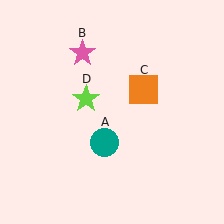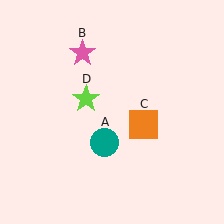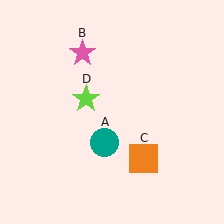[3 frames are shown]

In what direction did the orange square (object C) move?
The orange square (object C) moved down.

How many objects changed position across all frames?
1 object changed position: orange square (object C).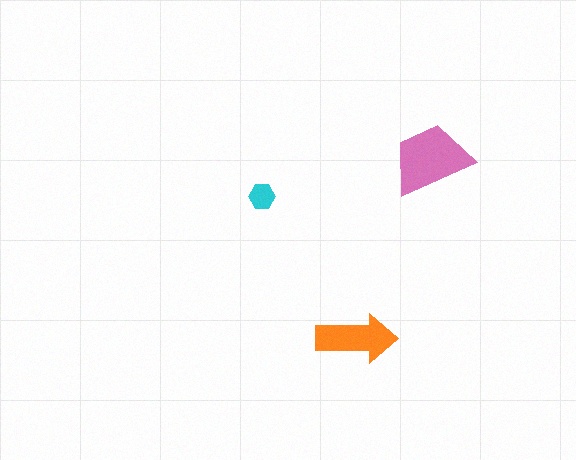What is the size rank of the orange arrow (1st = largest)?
2nd.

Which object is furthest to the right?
The pink trapezoid is rightmost.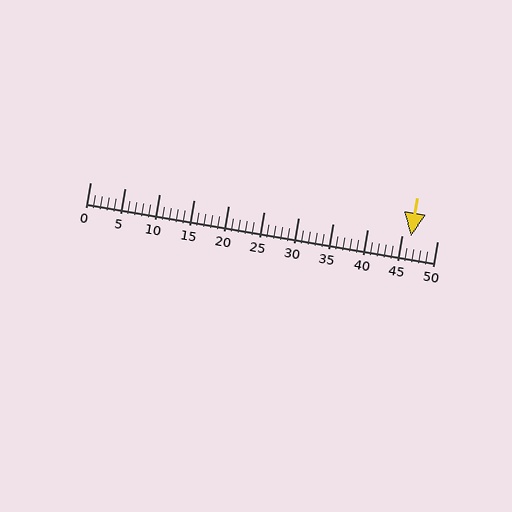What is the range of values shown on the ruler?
The ruler shows values from 0 to 50.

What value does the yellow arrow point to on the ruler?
The yellow arrow points to approximately 46.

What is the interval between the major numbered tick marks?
The major tick marks are spaced 5 units apart.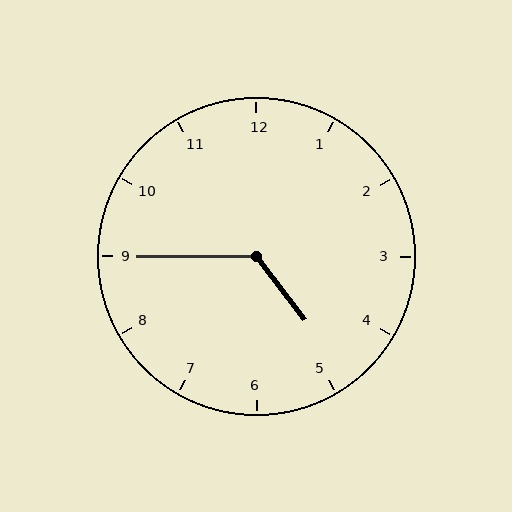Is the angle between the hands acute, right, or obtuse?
It is obtuse.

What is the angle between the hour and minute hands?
Approximately 128 degrees.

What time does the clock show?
4:45.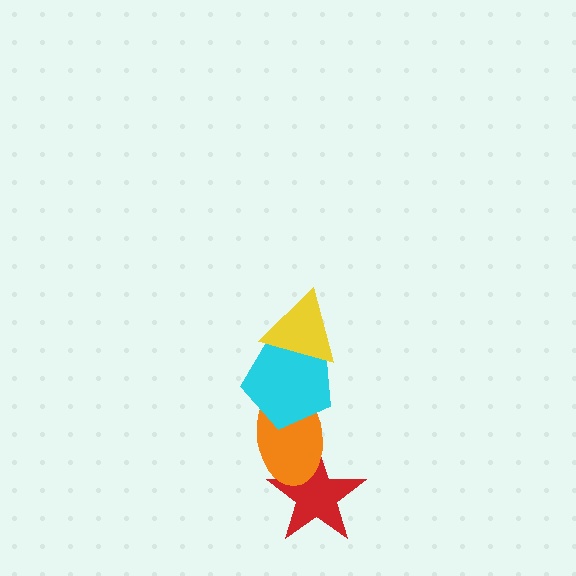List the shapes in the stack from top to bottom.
From top to bottom: the yellow triangle, the cyan pentagon, the orange ellipse, the red star.